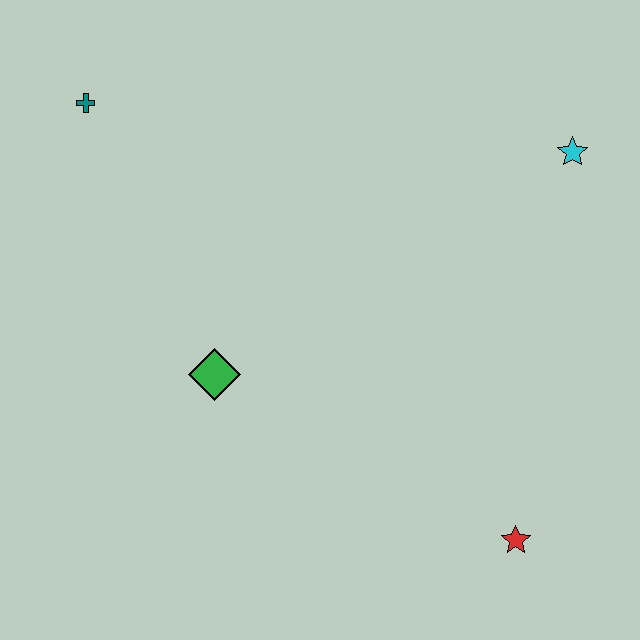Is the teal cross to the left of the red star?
Yes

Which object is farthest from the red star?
The teal cross is farthest from the red star.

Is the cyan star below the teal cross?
Yes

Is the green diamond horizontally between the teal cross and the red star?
Yes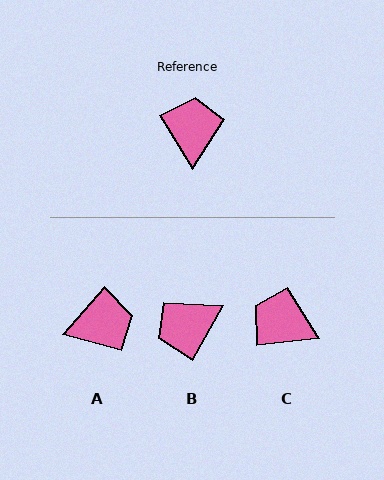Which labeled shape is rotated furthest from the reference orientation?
B, about 120 degrees away.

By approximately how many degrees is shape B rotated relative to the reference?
Approximately 120 degrees counter-clockwise.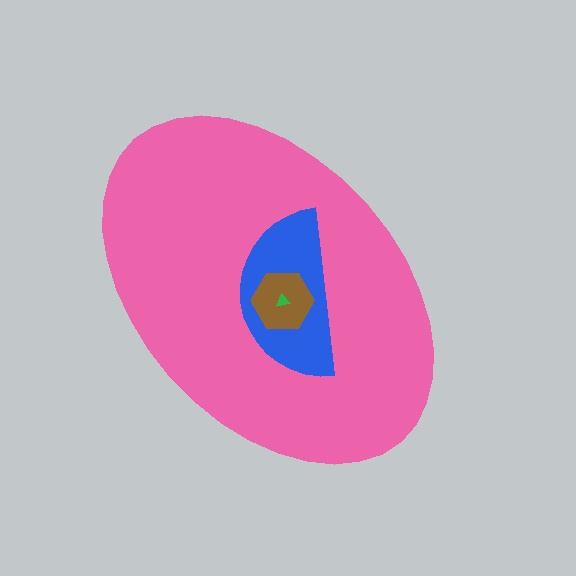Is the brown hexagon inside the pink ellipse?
Yes.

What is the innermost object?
The green triangle.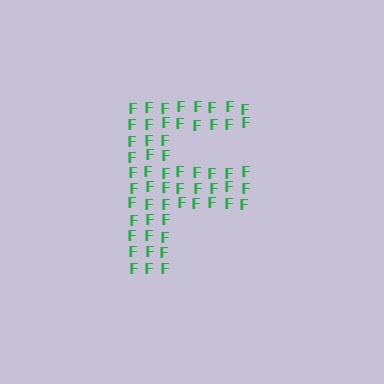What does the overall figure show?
The overall figure shows the letter F.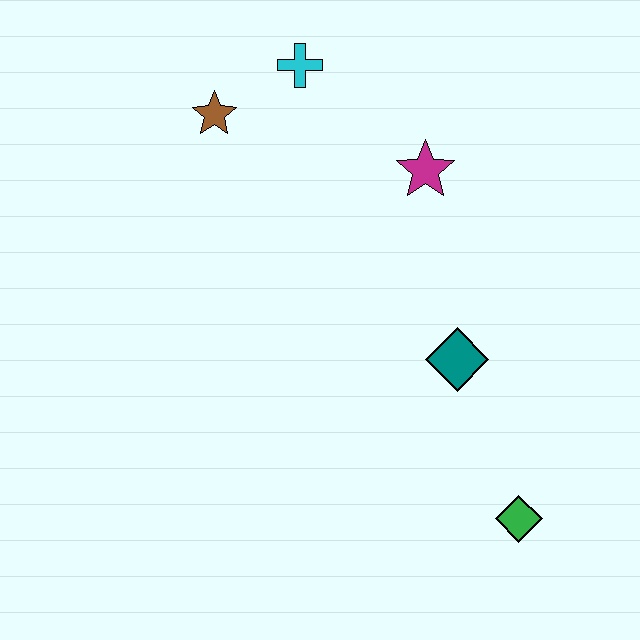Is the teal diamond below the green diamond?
No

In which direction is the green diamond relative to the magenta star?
The green diamond is below the magenta star.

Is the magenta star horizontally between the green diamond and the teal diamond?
No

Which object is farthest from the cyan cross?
The green diamond is farthest from the cyan cross.